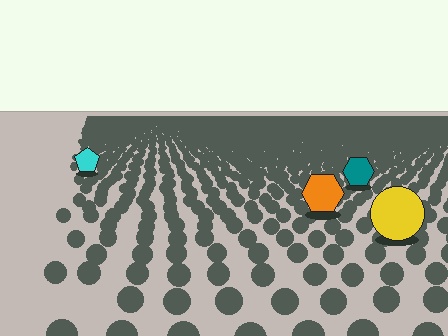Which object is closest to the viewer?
The yellow circle is closest. The texture marks near it are larger and more spread out.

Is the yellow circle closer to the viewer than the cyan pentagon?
Yes. The yellow circle is closer — you can tell from the texture gradient: the ground texture is coarser near it.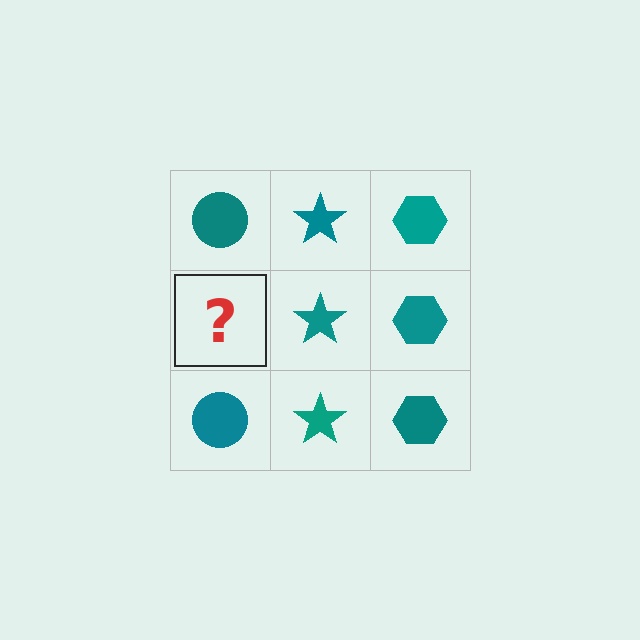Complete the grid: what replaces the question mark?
The question mark should be replaced with a teal circle.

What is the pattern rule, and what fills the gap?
The rule is that each column has a consistent shape. The gap should be filled with a teal circle.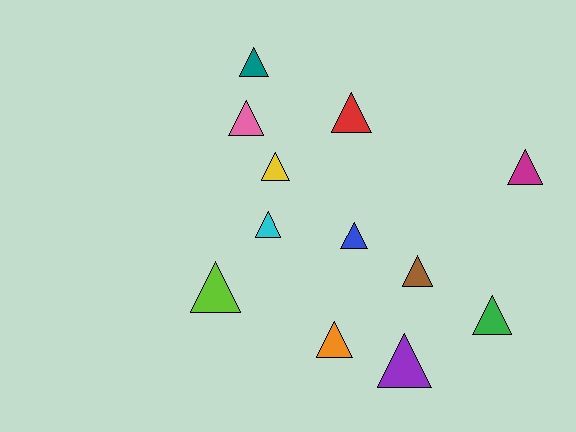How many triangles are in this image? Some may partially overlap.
There are 12 triangles.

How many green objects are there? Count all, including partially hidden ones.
There is 1 green object.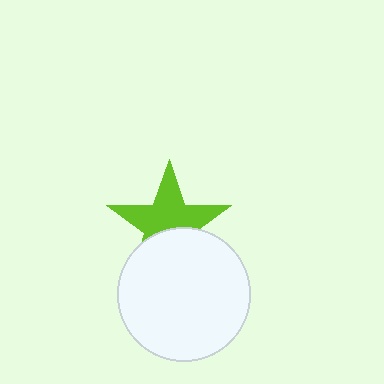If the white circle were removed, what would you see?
You would see the complete lime star.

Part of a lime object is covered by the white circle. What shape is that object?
It is a star.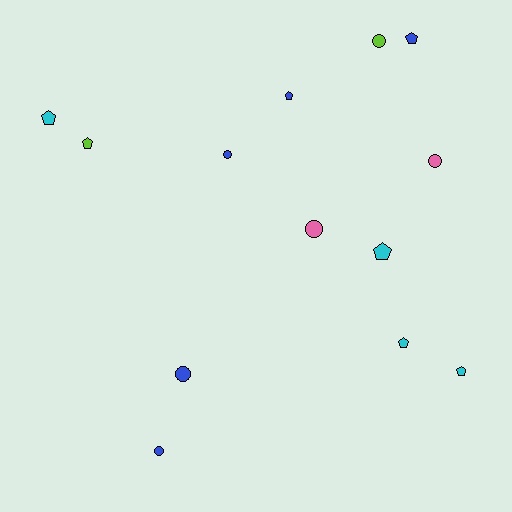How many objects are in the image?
There are 13 objects.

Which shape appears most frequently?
Pentagon, with 7 objects.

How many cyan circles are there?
There are no cyan circles.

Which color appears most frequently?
Blue, with 5 objects.